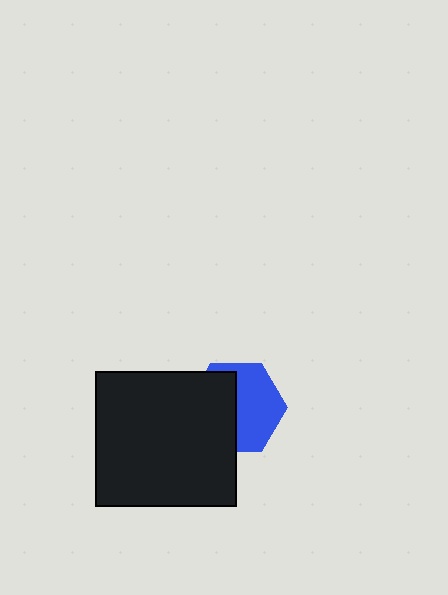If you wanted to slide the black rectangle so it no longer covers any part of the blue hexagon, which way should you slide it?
Slide it left — that is the most direct way to separate the two shapes.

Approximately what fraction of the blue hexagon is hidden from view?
Roughly 48% of the blue hexagon is hidden behind the black rectangle.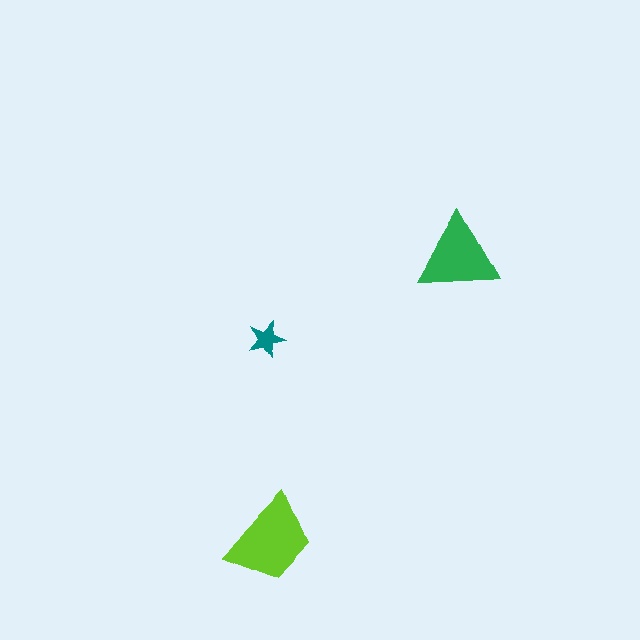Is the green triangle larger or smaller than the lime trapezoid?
Smaller.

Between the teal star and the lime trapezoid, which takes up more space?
The lime trapezoid.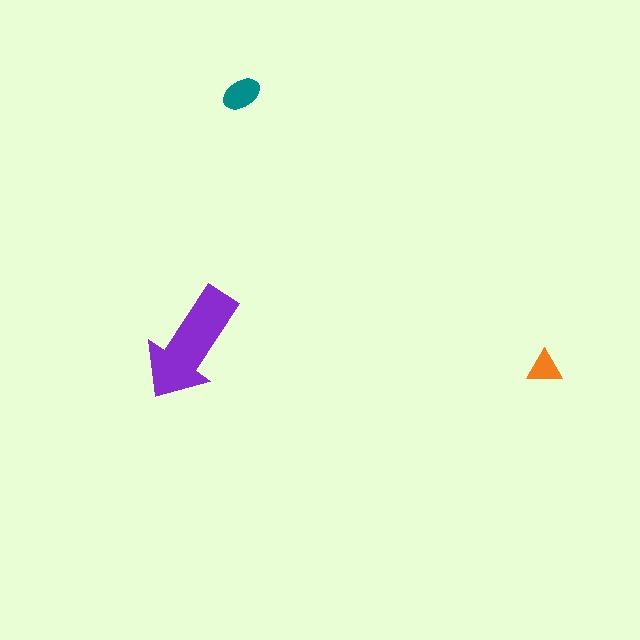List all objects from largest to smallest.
The purple arrow, the teal ellipse, the orange triangle.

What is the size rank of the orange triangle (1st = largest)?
3rd.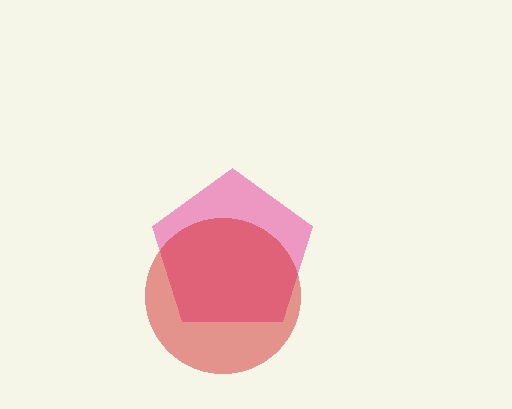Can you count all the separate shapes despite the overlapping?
Yes, there are 2 separate shapes.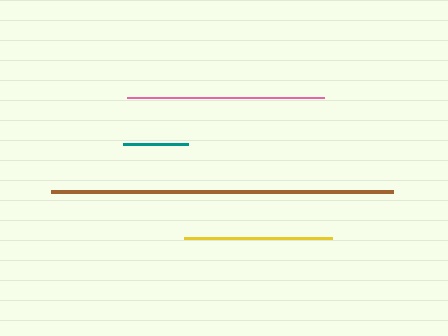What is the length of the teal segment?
The teal segment is approximately 64 pixels long.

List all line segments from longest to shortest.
From longest to shortest: brown, pink, yellow, teal.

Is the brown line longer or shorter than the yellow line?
The brown line is longer than the yellow line.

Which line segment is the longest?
The brown line is the longest at approximately 342 pixels.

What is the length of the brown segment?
The brown segment is approximately 342 pixels long.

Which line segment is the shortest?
The teal line is the shortest at approximately 64 pixels.